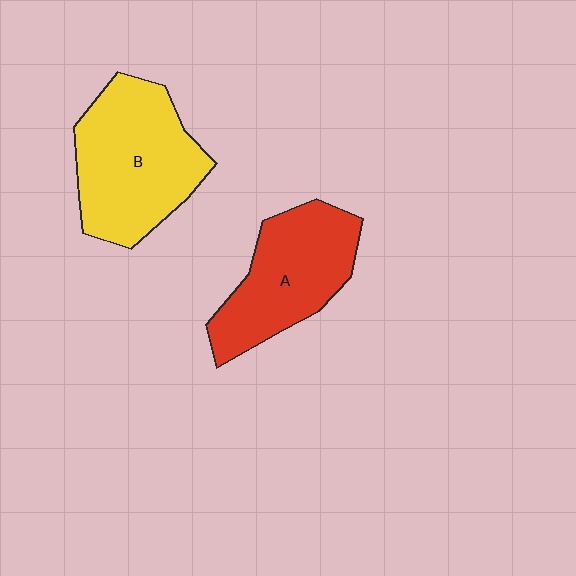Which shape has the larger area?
Shape B (yellow).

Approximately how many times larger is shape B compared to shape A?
Approximately 1.2 times.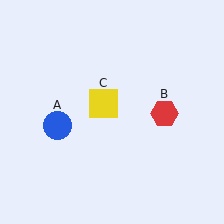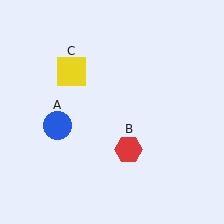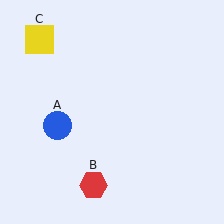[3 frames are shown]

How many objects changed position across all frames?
2 objects changed position: red hexagon (object B), yellow square (object C).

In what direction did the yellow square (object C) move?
The yellow square (object C) moved up and to the left.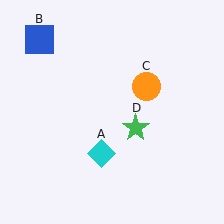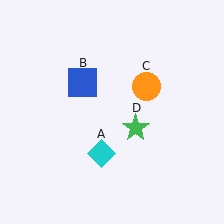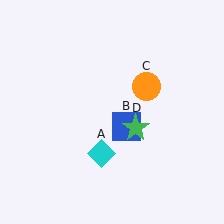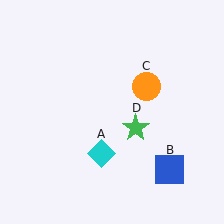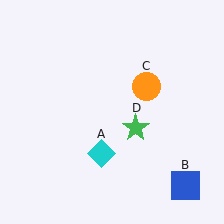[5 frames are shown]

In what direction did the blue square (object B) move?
The blue square (object B) moved down and to the right.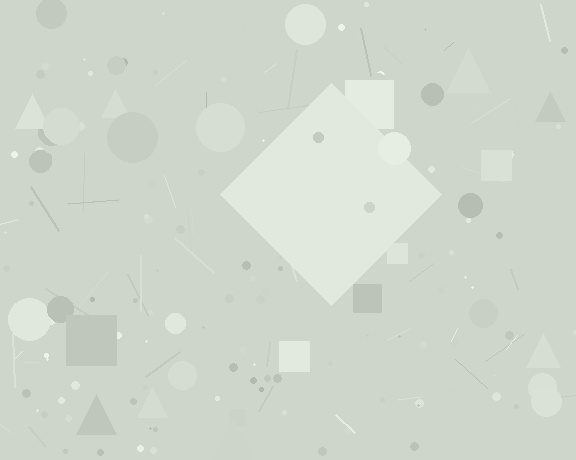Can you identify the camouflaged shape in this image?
The camouflaged shape is a diamond.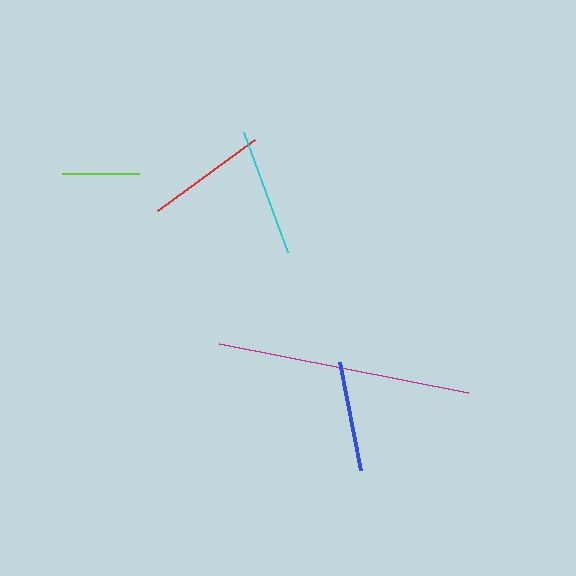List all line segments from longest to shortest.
From longest to shortest: magenta, cyan, red, blue, lime.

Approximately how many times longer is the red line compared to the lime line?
The red line is approximately 1.6 times the length of the lime line.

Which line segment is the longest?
The magenta line is the longest at approximately 254 pixels.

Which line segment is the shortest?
The lime line is the shortest at approximately 77 pixels.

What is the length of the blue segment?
The blue segment is approximately 110 pixels long.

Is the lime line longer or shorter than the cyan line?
The cyan line is longer than the lime line.